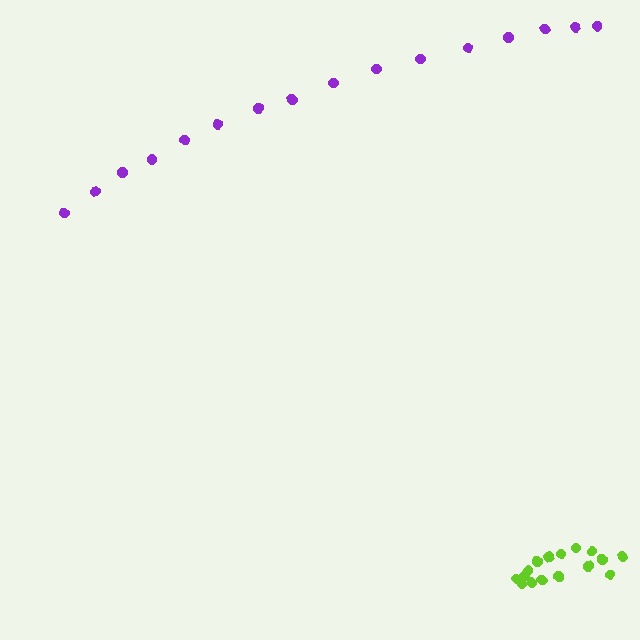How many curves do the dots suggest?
There are 2 distinct paths.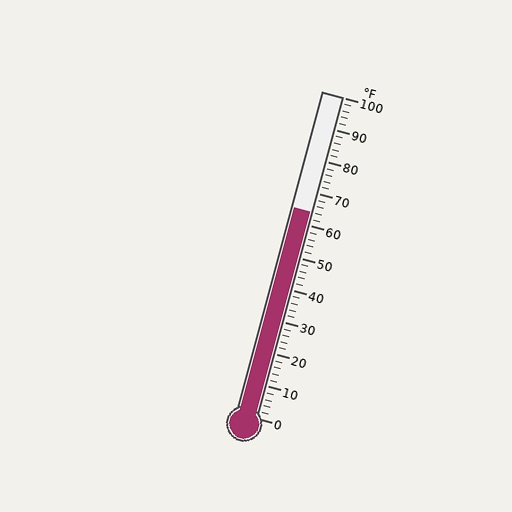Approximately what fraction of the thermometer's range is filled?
The thermometer is filled to approximately 65% of its range.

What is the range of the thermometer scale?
The thermometer scale ranges from 0°F to 100°F.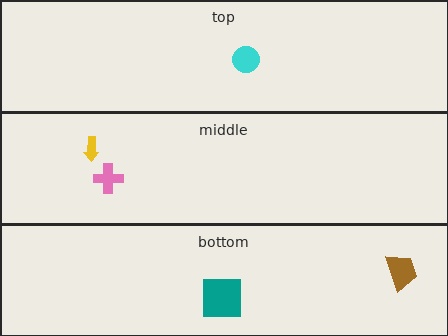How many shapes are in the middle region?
2.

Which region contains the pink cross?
The middle region.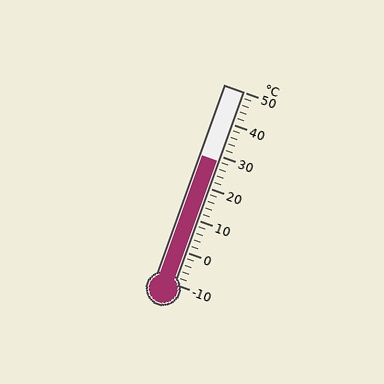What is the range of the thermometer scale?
The thermometer scale ranges from -10°C to 50°C.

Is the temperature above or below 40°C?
The temperature is below 40°C.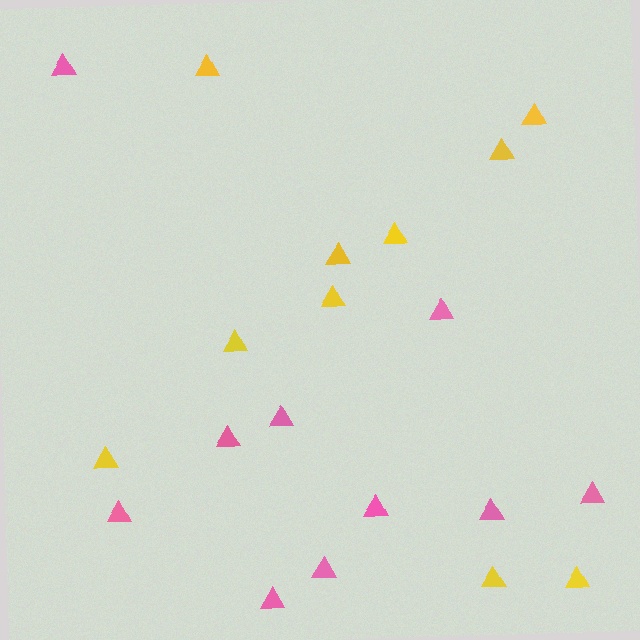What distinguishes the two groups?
There are 2 groups: one group of pink triangles (10) and one group of yellow triangles (10).